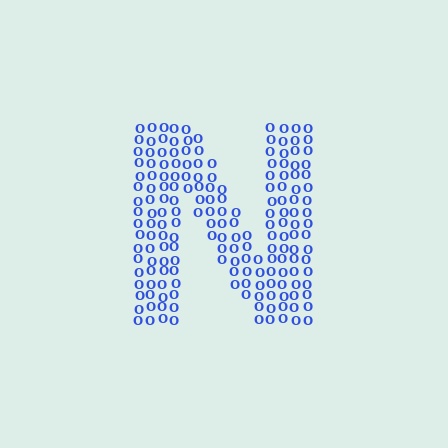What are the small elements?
The small elements are letter O's.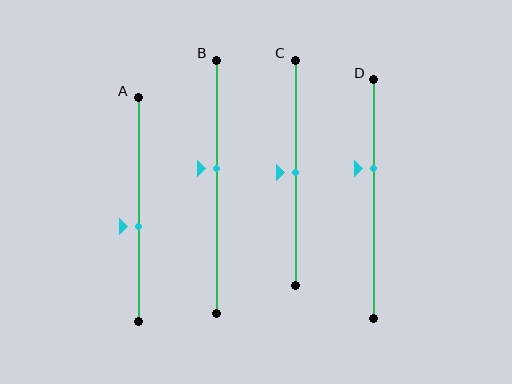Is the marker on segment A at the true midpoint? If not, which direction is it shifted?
No, the marker on segment A is shifted downward by about 7% of the segment length.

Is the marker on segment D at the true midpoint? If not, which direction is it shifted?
No, the marker on segment D is shifted upward by about 13% of the segment length.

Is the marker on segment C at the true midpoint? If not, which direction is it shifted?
Yes, the marker on segment C is at the true midpoint.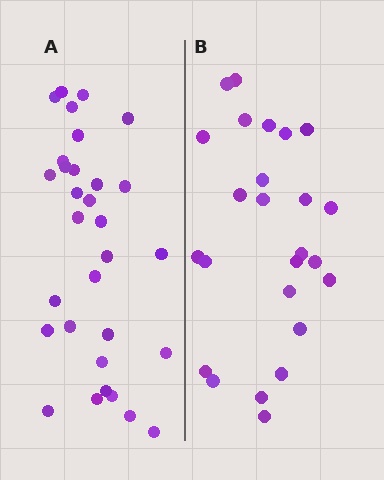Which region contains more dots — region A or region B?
Region A (the left region) has more dots.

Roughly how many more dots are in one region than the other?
Region A has about 6 more dots than region B.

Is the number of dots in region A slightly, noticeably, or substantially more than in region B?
Region A has only slightly more — the two regions are fairly close. The ratio is roughly 1.2 to 1.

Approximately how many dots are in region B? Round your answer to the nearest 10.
About 20 dots. (The exact count is 25, which rounds to 20.)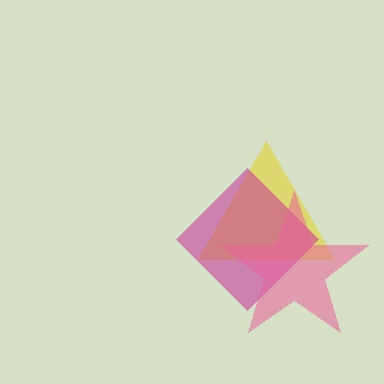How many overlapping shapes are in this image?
There are 3 overlapping shapes in the image.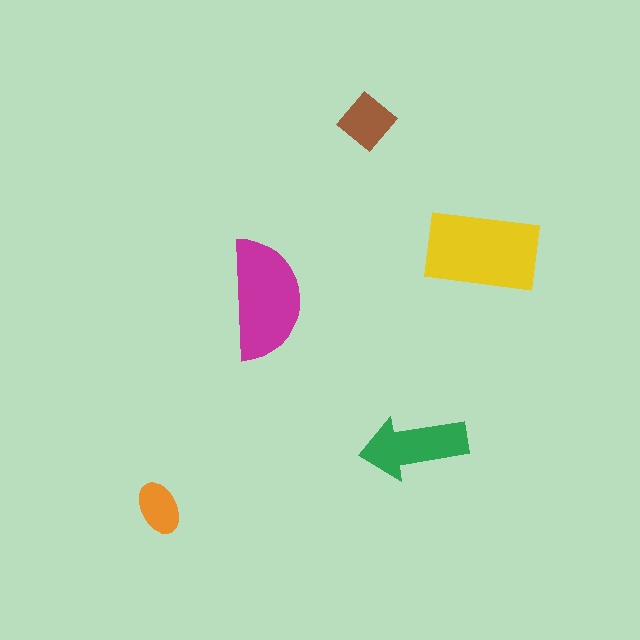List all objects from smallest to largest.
The orange ellipse, the brown diamond, the green arrow, the magenta semicircle, the yellow rectangle.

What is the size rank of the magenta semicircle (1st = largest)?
2nd.